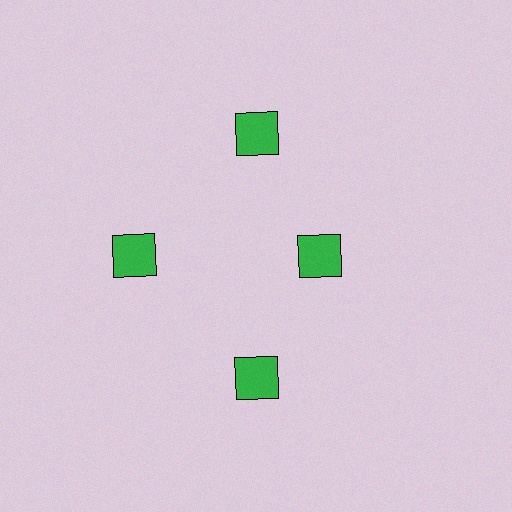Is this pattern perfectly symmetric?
No. The 4 green squares are arranged in a ring, but one element near the 3 o'clock position is pulled inward toward the center, breaking the 4-fold rotational symmetry.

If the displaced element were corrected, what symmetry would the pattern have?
It would have 4-fold rotational symmetry — the pattern would map onto itself every 90 degrees.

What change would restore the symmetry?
The symmetry would be restored by moving it outward, back onto the ring so that all 4 squares sit at equal angles and equal distance from the center.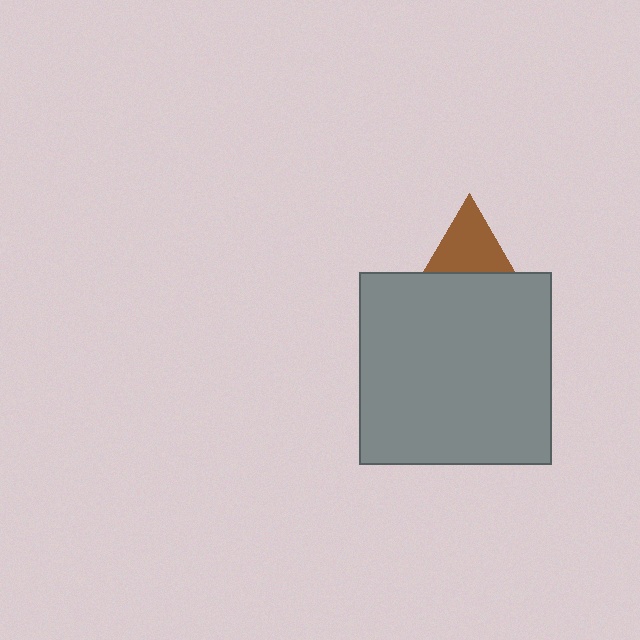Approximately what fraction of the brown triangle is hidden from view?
Roughly 43% of the brown triangle is hidden behind the gray square.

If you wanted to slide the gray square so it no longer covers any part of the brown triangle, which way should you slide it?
Slide it down — that is the most direct way to separate the two shapes.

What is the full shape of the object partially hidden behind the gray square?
The partially hidden object is a brown triangle.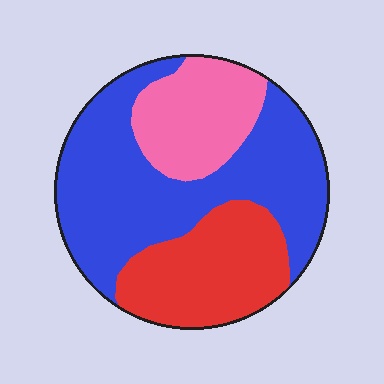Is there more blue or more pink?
Blue.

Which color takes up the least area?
Pink, at roughly 20%.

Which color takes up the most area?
Blue, at roughly 55%.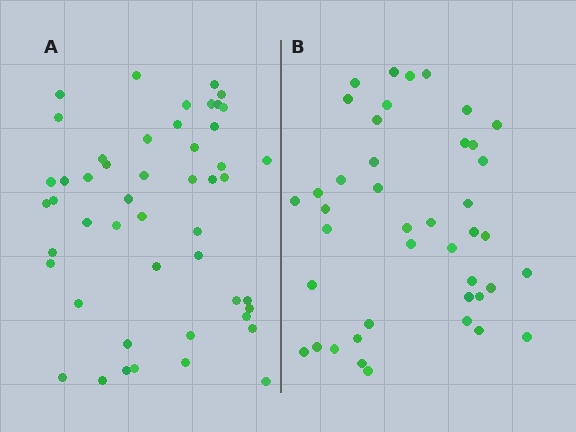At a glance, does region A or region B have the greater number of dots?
Region A (the left region) has more dots.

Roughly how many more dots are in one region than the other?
Region A has roughly 8 or so more dots than region B.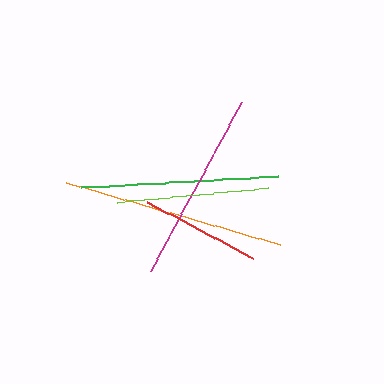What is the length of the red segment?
The red segment is approximately 119 pixels long.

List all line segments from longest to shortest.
From longest to shortest: orange, green, magenta, lime, red.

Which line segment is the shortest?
The red line is the shortest at approximately 119 pixels.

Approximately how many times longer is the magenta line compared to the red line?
The magenta line is approximately 1.6 times the length of the red line.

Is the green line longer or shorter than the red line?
The green line is longer than the red line.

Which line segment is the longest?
The orange line is the longest at approximately 223 pixels.